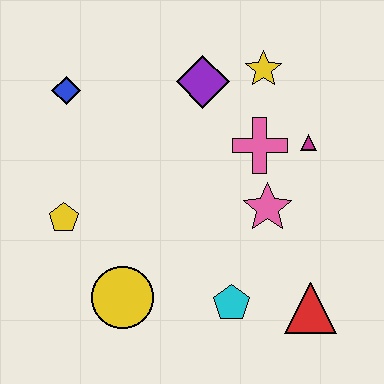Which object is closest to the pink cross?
The magenta triangle is closest to the pink cross.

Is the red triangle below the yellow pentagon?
Yes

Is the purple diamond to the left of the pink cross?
Yes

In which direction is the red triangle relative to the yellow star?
The red triangle is below the yellow star.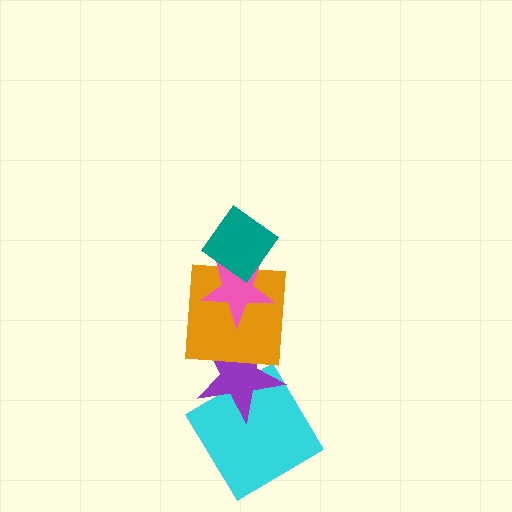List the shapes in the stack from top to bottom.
From top to bottom: the teal diamond, the pink star, the orange square, the purple star, the cyan diamond.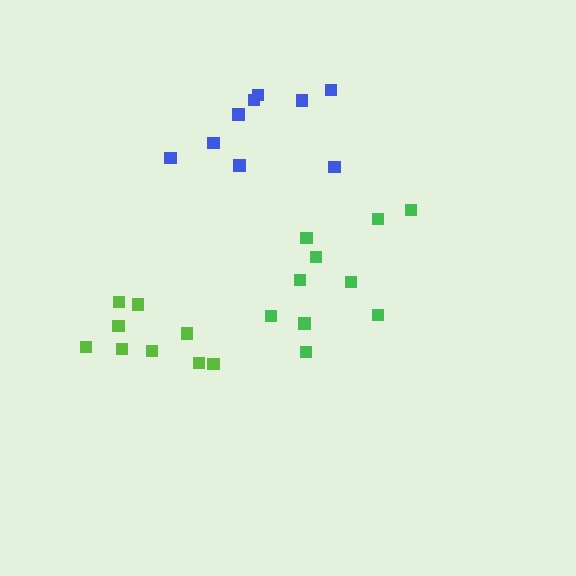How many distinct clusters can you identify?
There are 3 distinct clusters.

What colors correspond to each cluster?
The clusters are colored: green, blue, lime.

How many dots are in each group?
Group 1: 10 dots, Group 2: 9 dots, Group 3: 9 dots (28 total).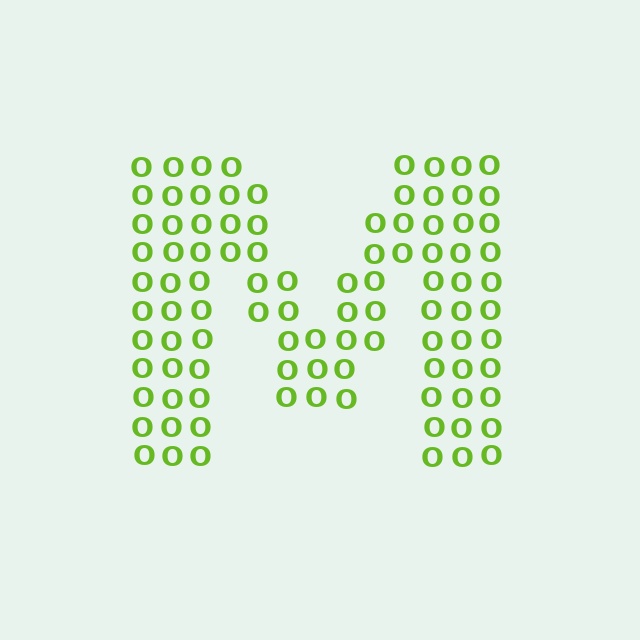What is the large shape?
The large shape is the letter M.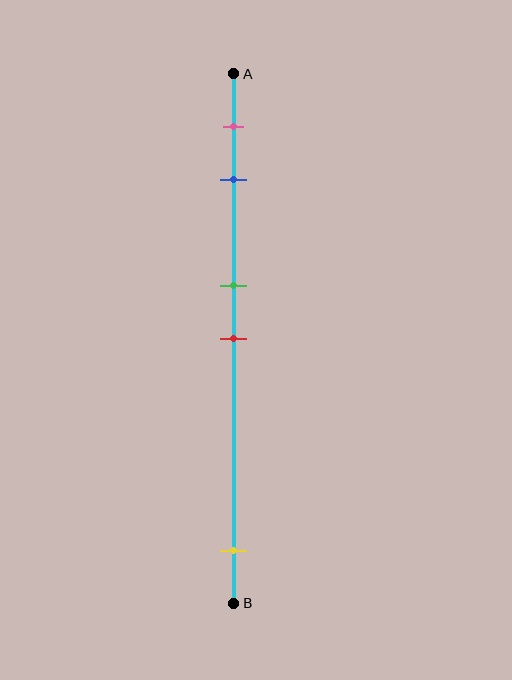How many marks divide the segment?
There are 5 marks dividing the segment.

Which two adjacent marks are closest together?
The green and red marks are the closest adjacent pair.